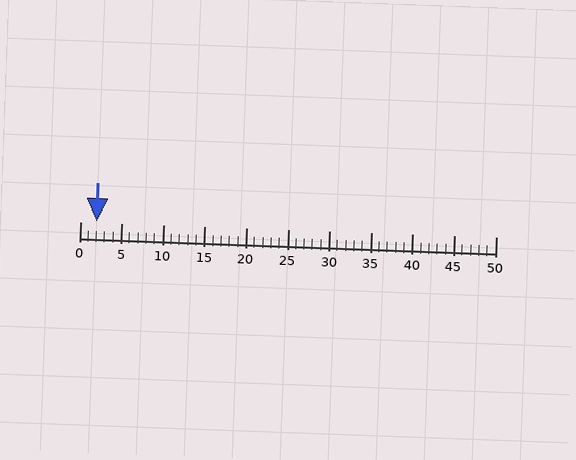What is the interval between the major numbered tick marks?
The major tick marks are spaced 5 units apart.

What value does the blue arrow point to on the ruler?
The blue arrow points to approximately 2.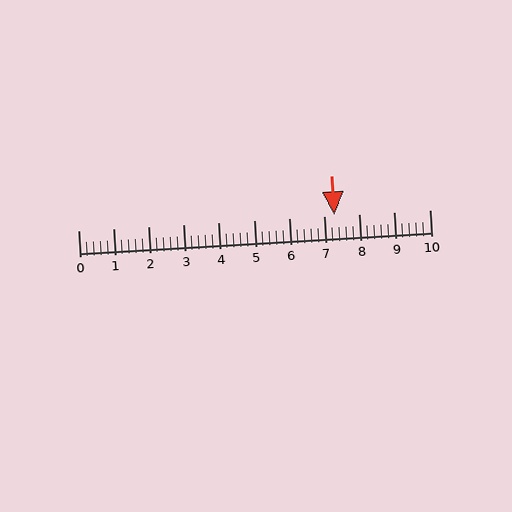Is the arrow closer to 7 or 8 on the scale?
The arrow is closer to 7.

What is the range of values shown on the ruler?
The ruler shows values from 0 to 10.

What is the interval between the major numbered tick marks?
The major tick marks are spaced 1 units apart.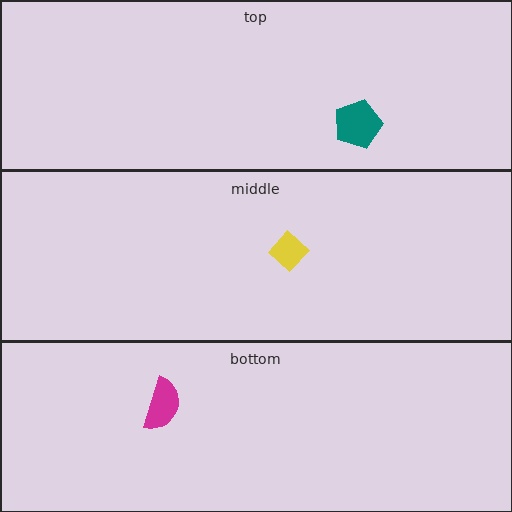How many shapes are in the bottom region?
1.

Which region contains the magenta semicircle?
The bottom region.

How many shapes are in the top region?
1.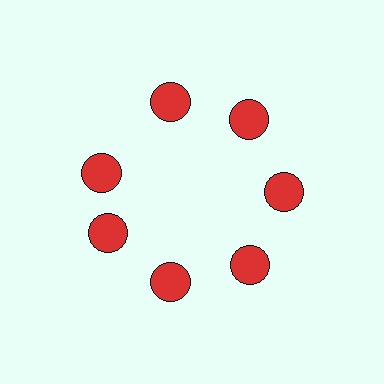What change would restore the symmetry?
The symmetry would be restored by rotating it back into even spacing with its neighbors so that all 7 circles sit at equal angles and equal distance from the center.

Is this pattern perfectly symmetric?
No. The 7 red circles are arranged in a ring, but one element near the 10 o'clock position is rotated out of alignment along the ring, breaking the 7-fold rotational symmetry.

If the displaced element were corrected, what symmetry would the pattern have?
It would have 7-fold rotational symmetry — the pattern would map onto itself every 51 degrees.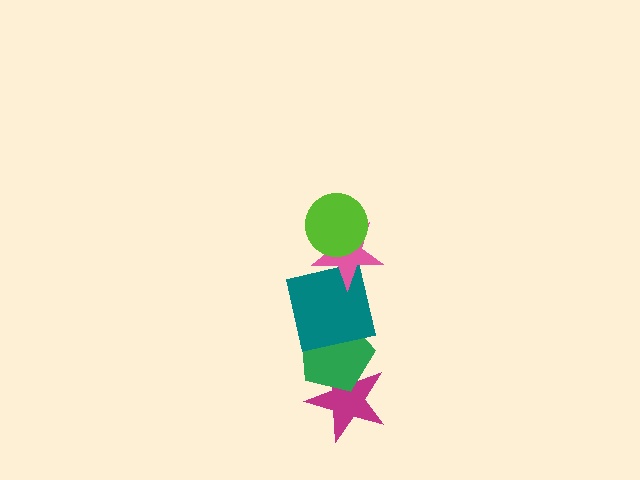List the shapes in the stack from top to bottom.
From top to bottom: the lime circle, the pink star, the teal square, the green pentagon, the magenta star.